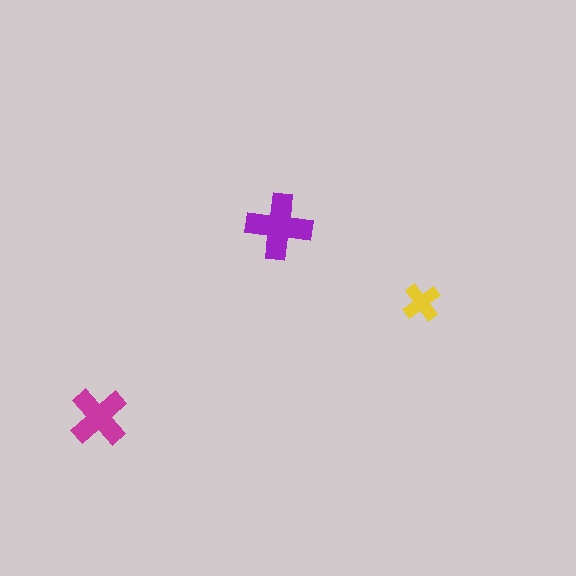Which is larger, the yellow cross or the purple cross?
The purple one.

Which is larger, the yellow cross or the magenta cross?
The magenta one.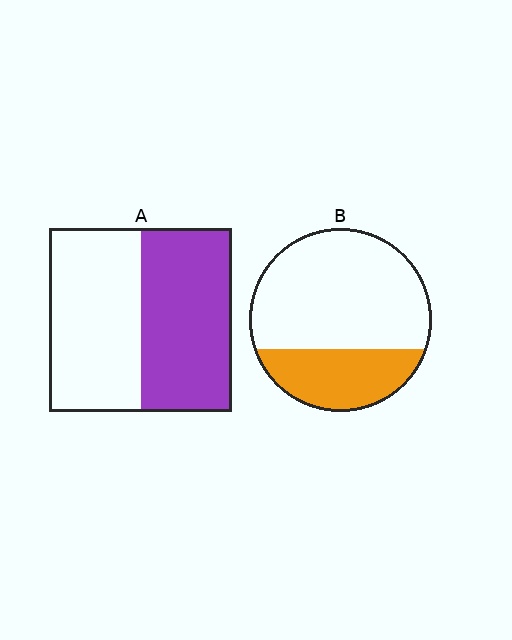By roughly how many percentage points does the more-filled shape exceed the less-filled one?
By roughly 20 percentage points (A over B).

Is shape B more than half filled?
No.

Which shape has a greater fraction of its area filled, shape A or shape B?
Shape A.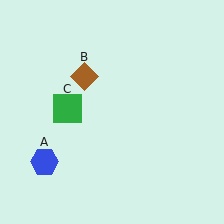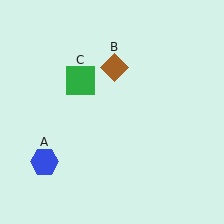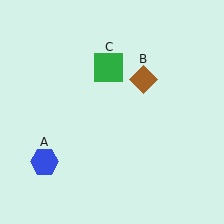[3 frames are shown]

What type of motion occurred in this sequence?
The brown diamond (object B), green square (object C) rotated clockwise around the center of the scene.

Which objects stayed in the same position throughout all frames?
Blue hexagon (object A) remained stationary.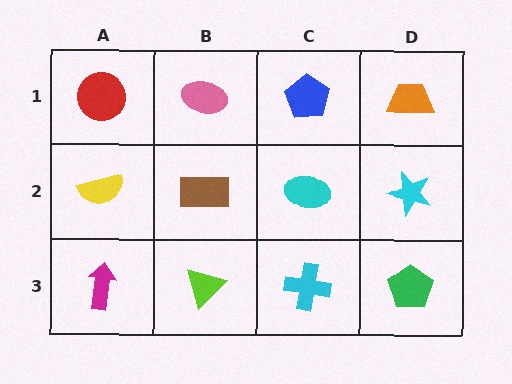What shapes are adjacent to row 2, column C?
A blue pentagon (row 1, column C), a cyan cross (row 3, column C), a brown rectangle (row 2, column B), a cyan star (row 2, column D).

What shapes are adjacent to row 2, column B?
A pink ellipse (row 1, column B), a lime triangle (row 3, column B), a yellow semicircle (row 2, column A), a cyan ellipse (row 2, column C).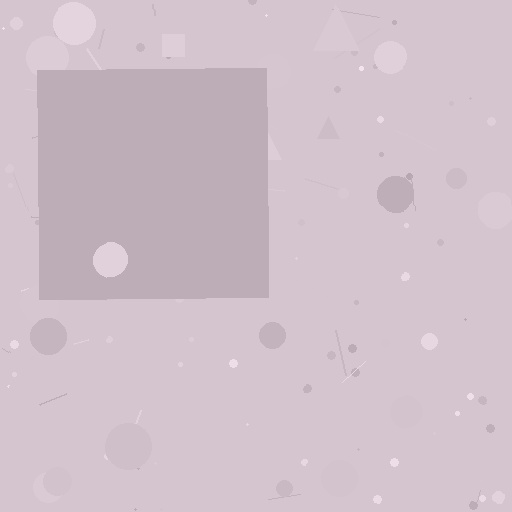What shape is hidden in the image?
A square is hidden in the image.